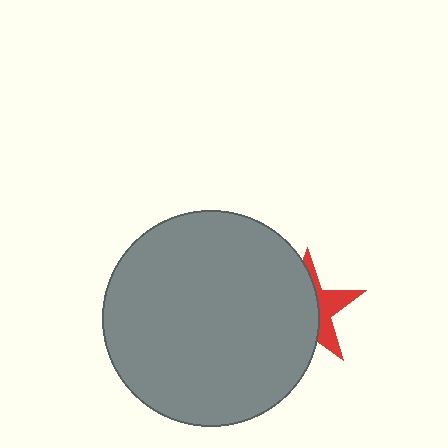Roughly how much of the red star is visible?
A small part of it is visible (roughly 36%).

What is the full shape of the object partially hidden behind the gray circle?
The partially hidden object is a red star.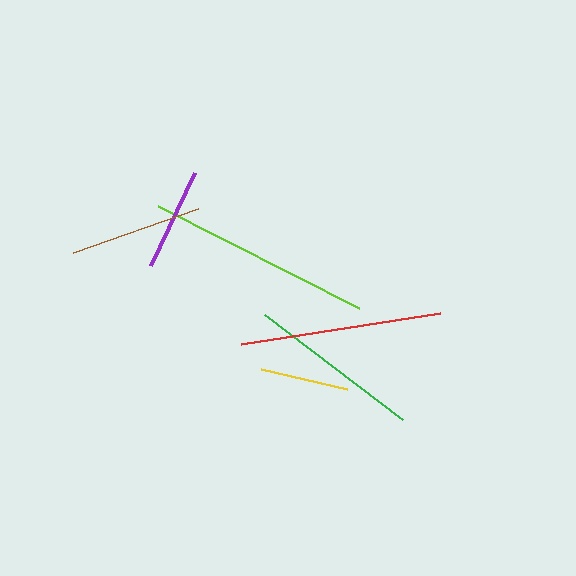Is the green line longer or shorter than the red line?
The red line is longer than the green line.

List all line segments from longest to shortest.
From longest to shortest: lime, red, green, brown, purple, yellow.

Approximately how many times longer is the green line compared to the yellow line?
The green line is approximately 2.0 times the length of the yellow line.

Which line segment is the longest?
The lime line is the longest at approximately 226 pixels.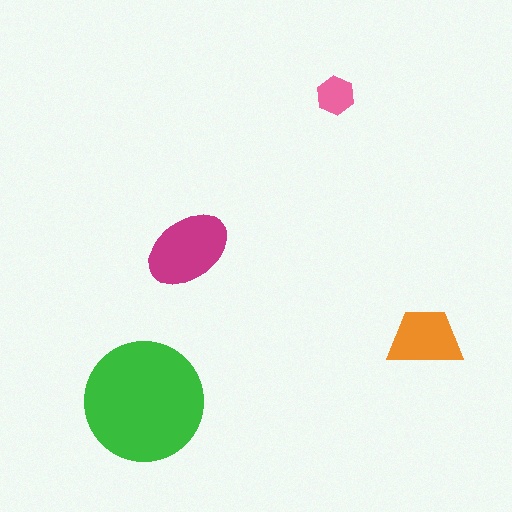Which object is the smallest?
The pink hexagon.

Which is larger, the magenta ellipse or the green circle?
The green circle.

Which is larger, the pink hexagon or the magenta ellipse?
The magenta ellipse.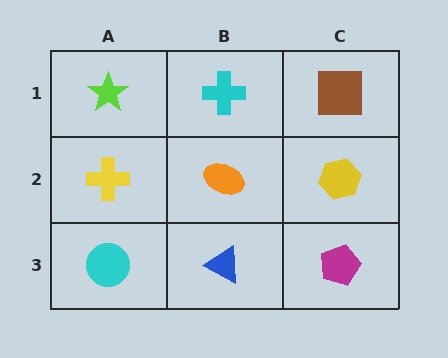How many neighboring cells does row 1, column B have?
3.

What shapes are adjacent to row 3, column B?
An orange ellipse (row 2, column B), a cyan circle (row 3, column A), a magenta pentagon (row 3, column C).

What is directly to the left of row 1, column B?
A lime star.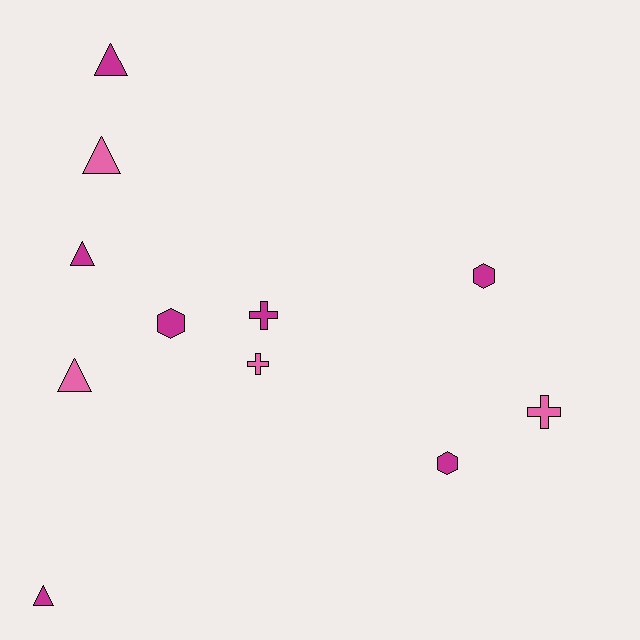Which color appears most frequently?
Magenta, with 7 objects.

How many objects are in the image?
There are 11 objects.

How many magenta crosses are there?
There is 1 magenta cross.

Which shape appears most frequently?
Triangle, with 5 objects.